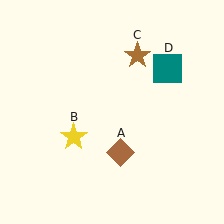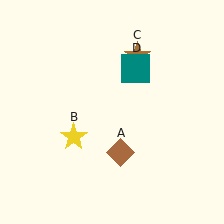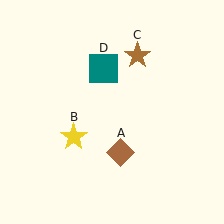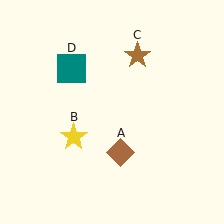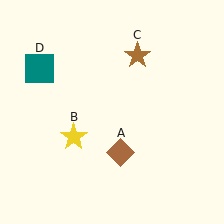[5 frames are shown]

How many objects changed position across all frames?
1 object changed position: teal square (object D).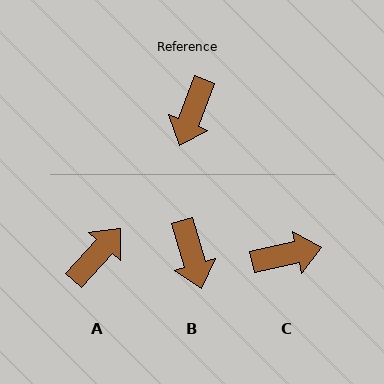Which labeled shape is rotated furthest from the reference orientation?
A, about 159 degrees away.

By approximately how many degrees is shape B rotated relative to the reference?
Approximately 37 degrees counter-clockwise.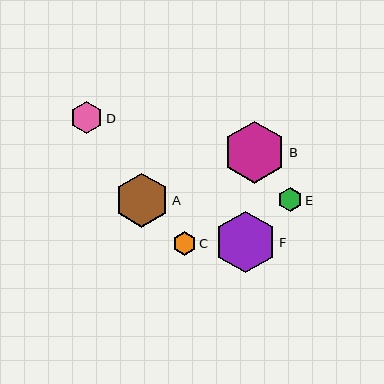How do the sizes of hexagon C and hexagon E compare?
Hexagon C and hexagon E are approximately the same size.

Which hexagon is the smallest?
Hexagon E is the smallest with a size of approximately 24 pixels.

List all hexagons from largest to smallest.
From largest to smallest: B, F, A, D, C, E.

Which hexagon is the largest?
Hexagon B is the largest with a size of approximately 62 pixels.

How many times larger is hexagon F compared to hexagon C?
Hexagon F is approximately 2.6 times the size of hexagon C.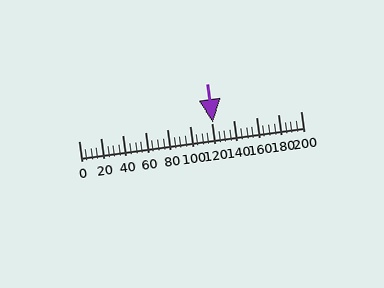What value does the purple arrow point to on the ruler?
The purple arrow points to approximately 121.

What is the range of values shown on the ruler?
The ruler shows values from 0 to 200.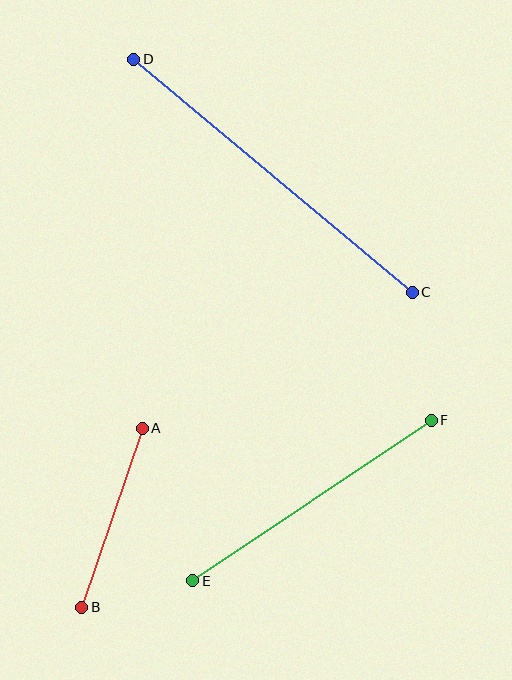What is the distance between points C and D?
The distance is approximately 363 pixels.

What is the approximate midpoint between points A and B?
The midpoint is at approximately (112, 518) pixels.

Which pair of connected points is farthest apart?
Points C and D are farthest apart.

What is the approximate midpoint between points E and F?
The midpoint is at approximately (312, 500) pixels.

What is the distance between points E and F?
The distance is approximately 288 pixels.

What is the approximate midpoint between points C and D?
The midpoint is at approximately (273, 176) pixels.